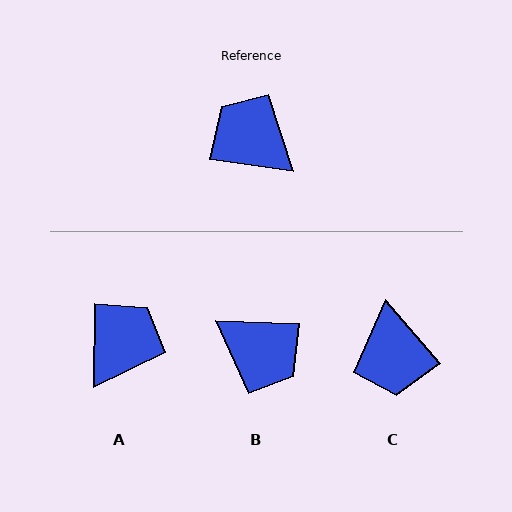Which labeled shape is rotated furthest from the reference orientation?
B, about 174 degrees away.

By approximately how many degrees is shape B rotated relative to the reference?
Approximately 174 degrees clockwise.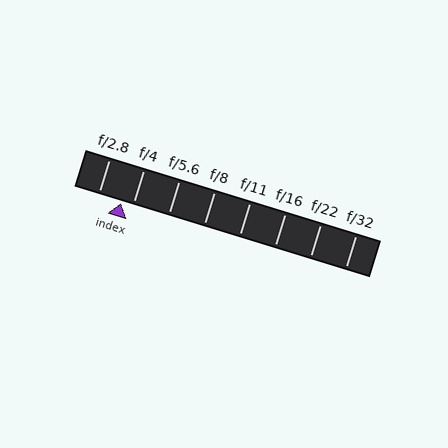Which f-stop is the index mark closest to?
The index mark is closest to f/4.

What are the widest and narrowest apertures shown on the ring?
The widest aperture shown is f/2.8 and the narrowest is f/32.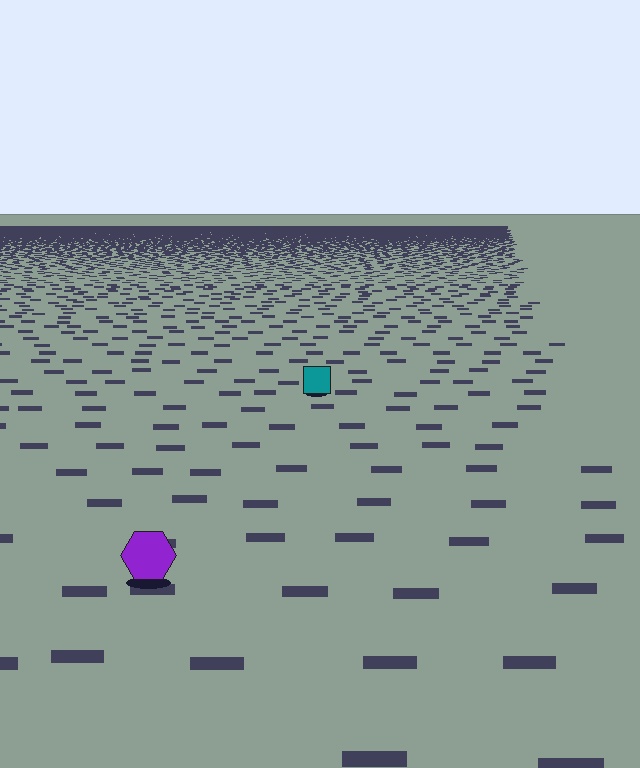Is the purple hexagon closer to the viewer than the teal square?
Yes. The purple hexagon is closer — you can tell from the texture gradient: the ground texture is coarser near it.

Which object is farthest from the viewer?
The teal square is farthest from the viewer. It appears smaller and the ground texture around it is denser.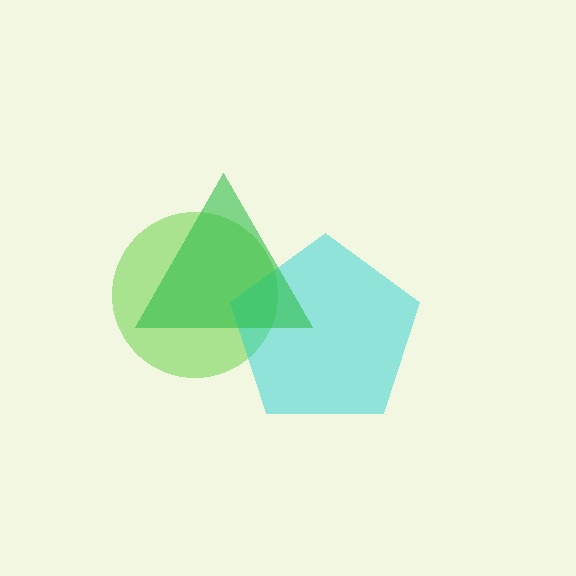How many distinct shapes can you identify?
There are 3 distinct shapes: a lime circle, a cyan pentagon, a green triangle.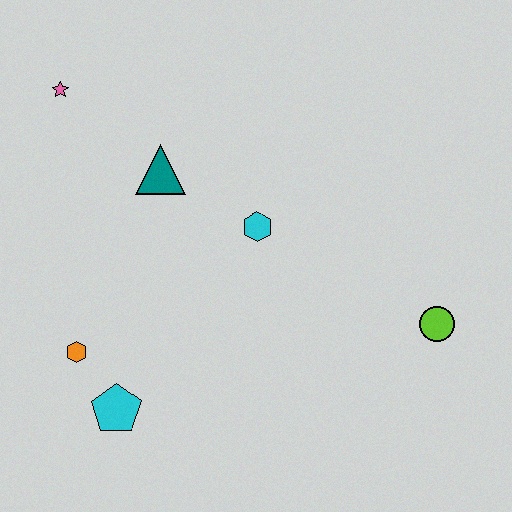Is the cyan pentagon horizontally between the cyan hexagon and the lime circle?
No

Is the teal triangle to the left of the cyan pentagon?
No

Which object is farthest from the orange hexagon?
The lime circle is farthest from the orange hexagon.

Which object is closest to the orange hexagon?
The cyan pentagon is closest to the orange hexagon.